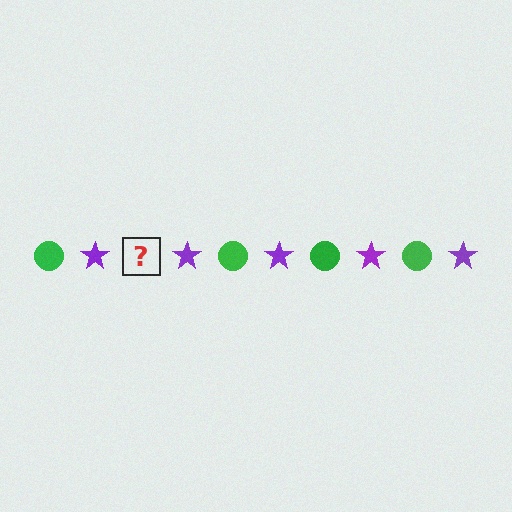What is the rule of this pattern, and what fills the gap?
The rule is that the pattern alternates between green circle and purple star. The gap should be filled with a green circle.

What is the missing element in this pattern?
The missing element is a green circle.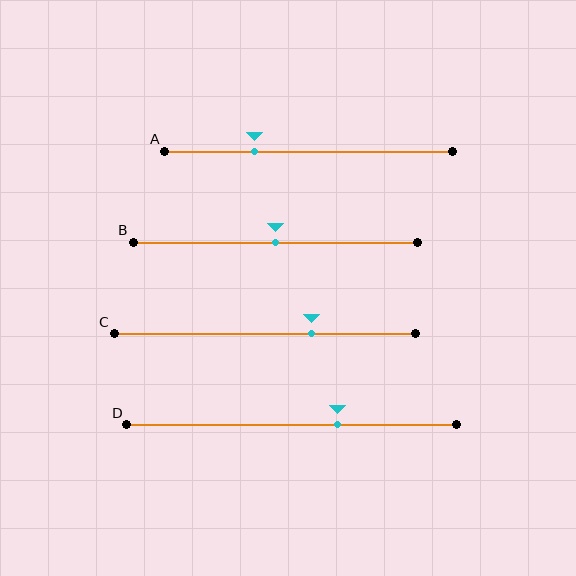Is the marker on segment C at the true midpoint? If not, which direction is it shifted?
No, the marker on segment C is shifted to the right by about 15% of the segment length.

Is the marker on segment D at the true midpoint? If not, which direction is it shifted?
No, the marker on segment D is shifted to the right by about 14% of the segment length.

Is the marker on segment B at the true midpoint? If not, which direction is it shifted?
Yes, the marker on segment B is at the true midpoint.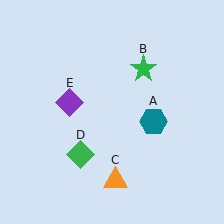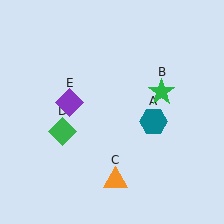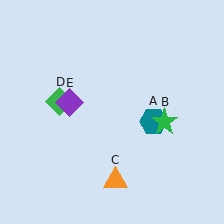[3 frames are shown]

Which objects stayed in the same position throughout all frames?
Teal hexagon (object A) and orange triangle (object C) and purple diamond (object E) remained stationary.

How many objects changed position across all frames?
2 objects changed position: green star (object B), green diamond (object D).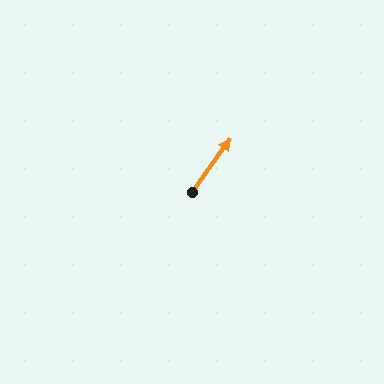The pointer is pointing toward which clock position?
Roughly 1 o'clock.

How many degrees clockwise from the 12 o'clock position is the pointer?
Approximately 36 degrees.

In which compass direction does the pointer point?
Northeast.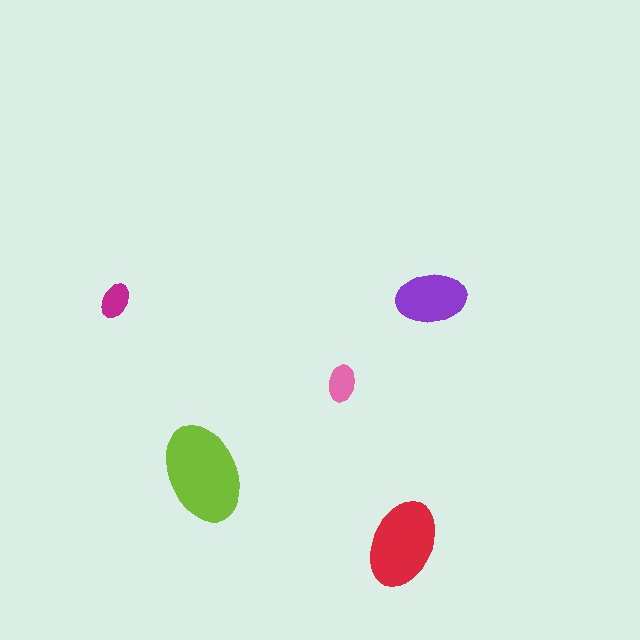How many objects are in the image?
There are 5 objects in the image.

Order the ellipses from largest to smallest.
the lime one, the red one, the purple one, the pink one, the magenta one.